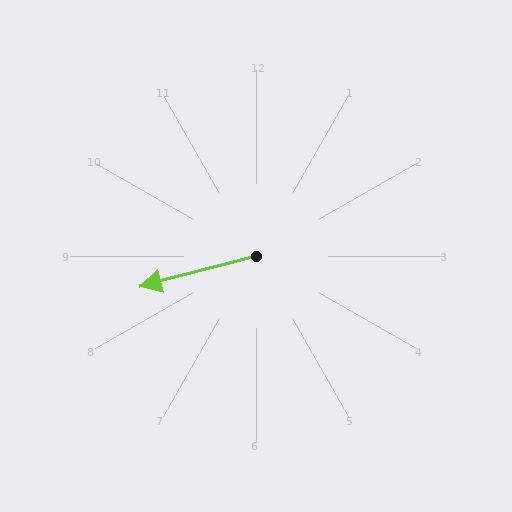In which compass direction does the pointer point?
West.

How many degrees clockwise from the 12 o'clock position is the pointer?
Approximately 255 degrees.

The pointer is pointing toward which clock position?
Roughly 9 o'clock.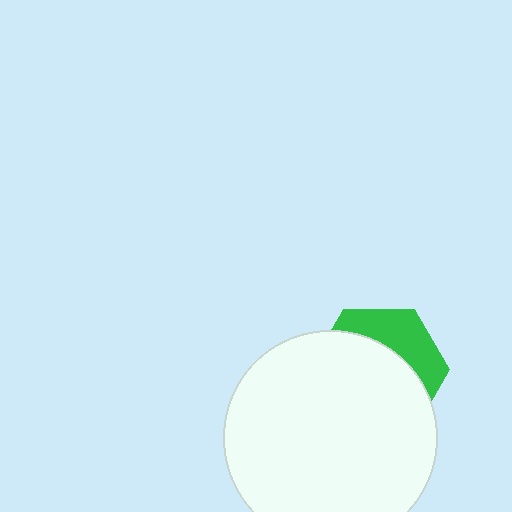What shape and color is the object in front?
The object in front is a white circle.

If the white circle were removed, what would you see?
You would see the complete green hexagon.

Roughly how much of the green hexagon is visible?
A small part of it is visible (roughly 33%).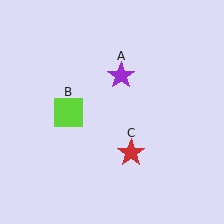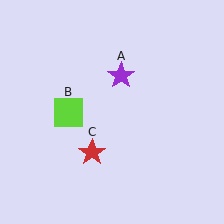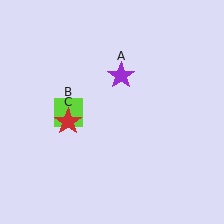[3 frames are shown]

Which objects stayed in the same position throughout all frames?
Purple star (object A) and lime square (object B) remained stationary.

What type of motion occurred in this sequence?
The red star (object C) rotated clockwise around the center of the scene.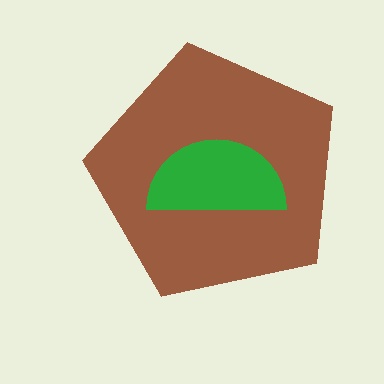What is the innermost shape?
The green semicircle.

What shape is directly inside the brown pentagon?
The green semicircle.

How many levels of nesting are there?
2.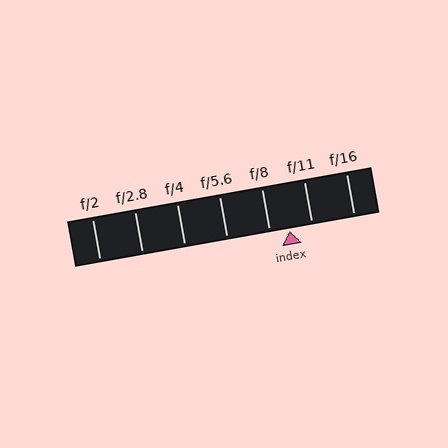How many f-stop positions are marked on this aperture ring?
There are 7 f-stop positions marked.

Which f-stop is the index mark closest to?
The index mark is closest to f/8.